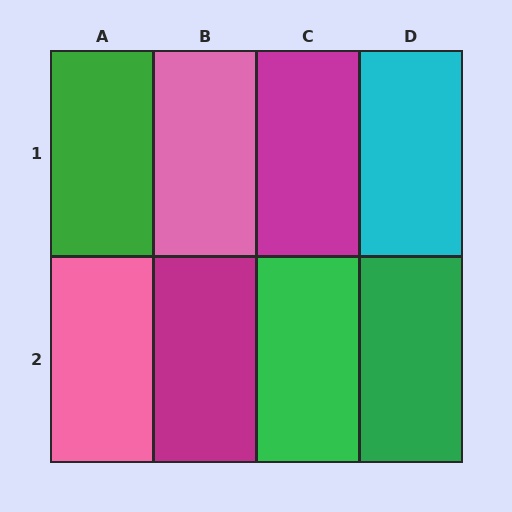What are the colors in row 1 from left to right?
Green, pink, magenta, cyan.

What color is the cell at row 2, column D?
Green.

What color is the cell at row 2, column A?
Pink.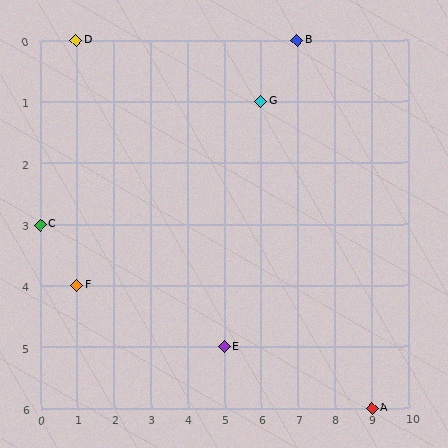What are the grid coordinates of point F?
Point F is at grid coordinates (1, 4).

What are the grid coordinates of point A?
Point A is at grid coordinates (9, 6).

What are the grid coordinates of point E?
Point E is at grid coordinates (5, 5).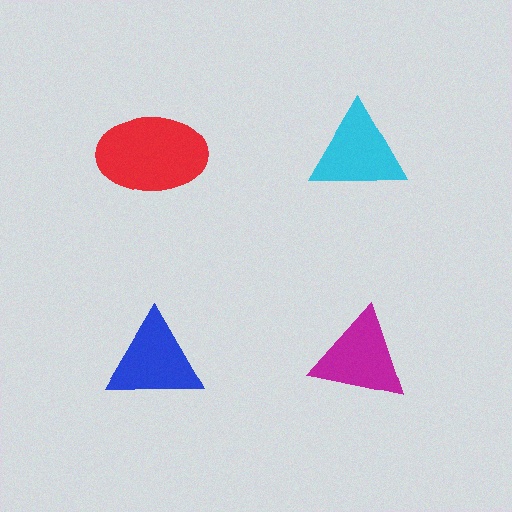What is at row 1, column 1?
A red ellipse.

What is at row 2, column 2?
A magenta triangle.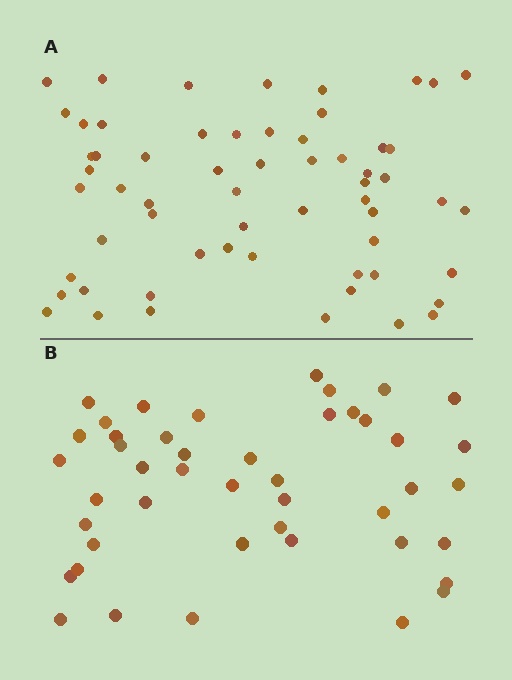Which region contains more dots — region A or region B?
Region A (the top region) has more dots.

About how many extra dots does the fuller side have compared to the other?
Region A has approximately 15 more dots than region B.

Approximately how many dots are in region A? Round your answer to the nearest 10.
About 60 dots.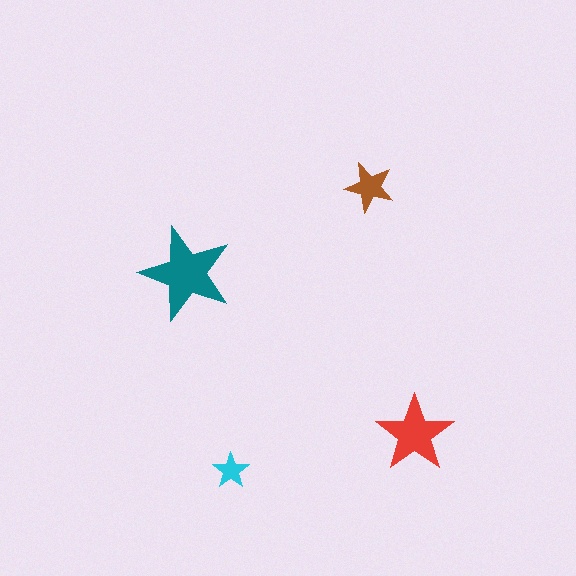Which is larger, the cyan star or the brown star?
The brown one.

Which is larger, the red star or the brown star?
The red one.